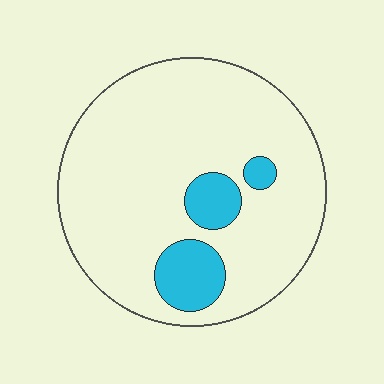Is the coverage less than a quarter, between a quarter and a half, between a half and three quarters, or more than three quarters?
Less than a quarter.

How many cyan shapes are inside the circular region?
3.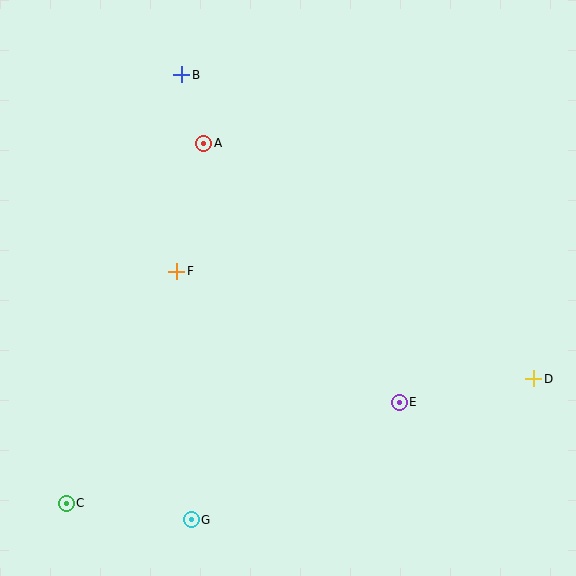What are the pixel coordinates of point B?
Point B is at (182, 75).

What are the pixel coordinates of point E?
Point E is at (399, 402).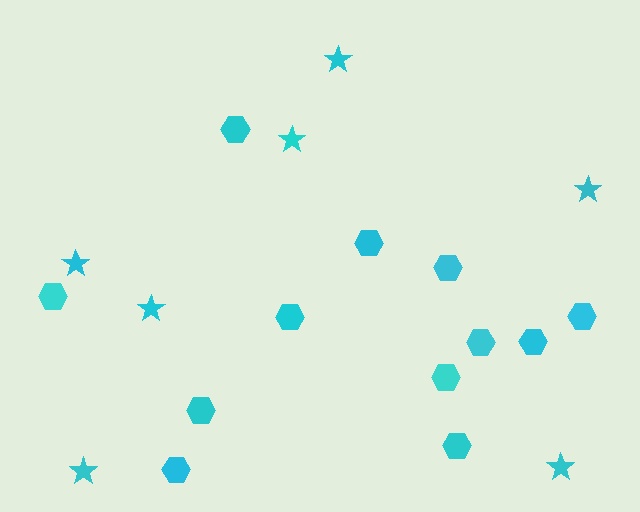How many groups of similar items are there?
There are 2 groups: one group of hexagons (12) and one group of stars (7).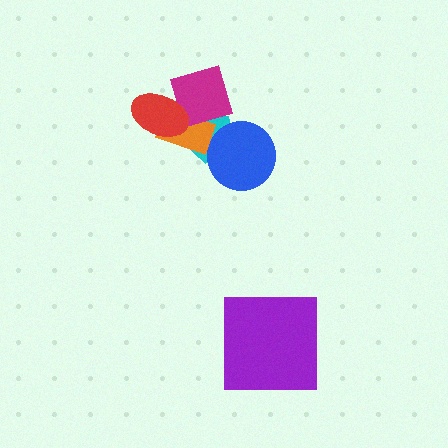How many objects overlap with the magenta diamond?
3 objects overlap with the magenta diamond.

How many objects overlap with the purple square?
0 objects overlap with the purple square.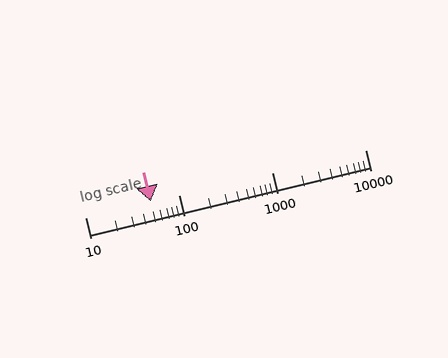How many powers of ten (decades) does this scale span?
The scale spans 3 decades, from 10 to 10000.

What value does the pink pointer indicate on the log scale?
The pointer indicates approximately 50.